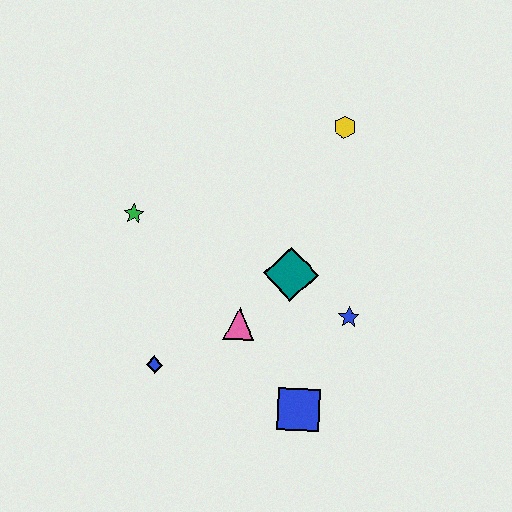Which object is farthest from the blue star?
The green star is farthest from the blue star.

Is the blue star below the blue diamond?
No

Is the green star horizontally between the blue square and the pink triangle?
No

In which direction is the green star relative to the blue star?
The green star is to the left of the blue star.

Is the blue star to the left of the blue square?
No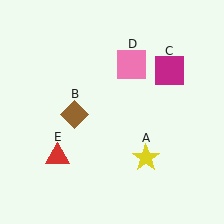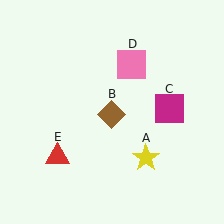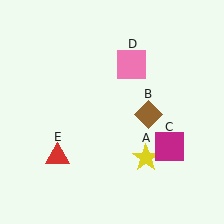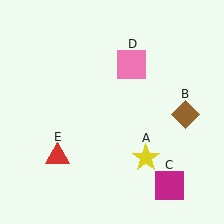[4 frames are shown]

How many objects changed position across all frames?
2 objects changed position: brown diamond (object B), magenta square (object C).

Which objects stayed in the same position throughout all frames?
Yellow star (object A) and pink square (object D) and red triangle (object E) remained stationary.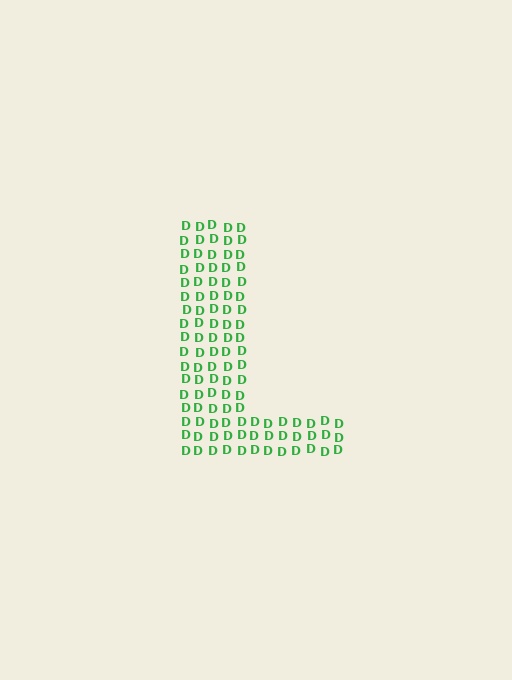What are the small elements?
The small elements are letter D's.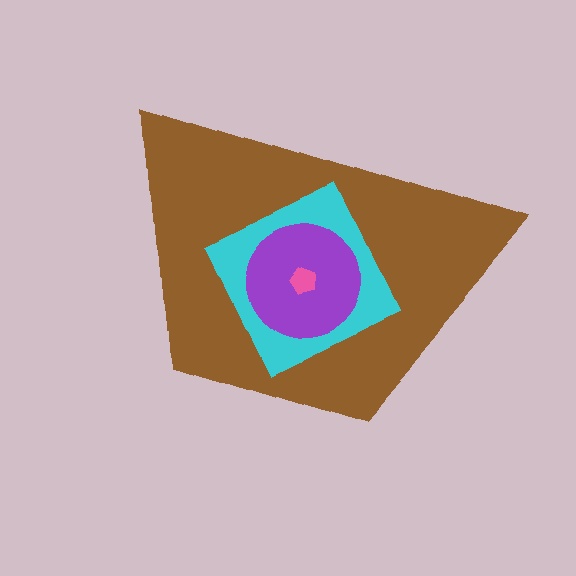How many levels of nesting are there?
4.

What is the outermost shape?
The brown trapezoid.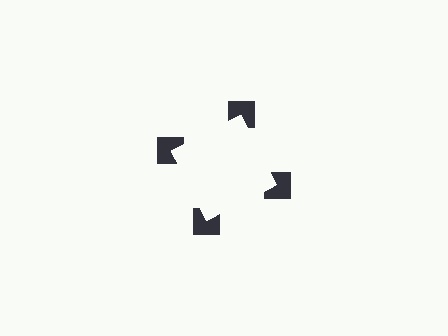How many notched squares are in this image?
There are 4 — one at each vertex of the illusory square.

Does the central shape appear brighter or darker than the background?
It typically appears slightly brighter than the background, even though no actual brightness change is drawn.